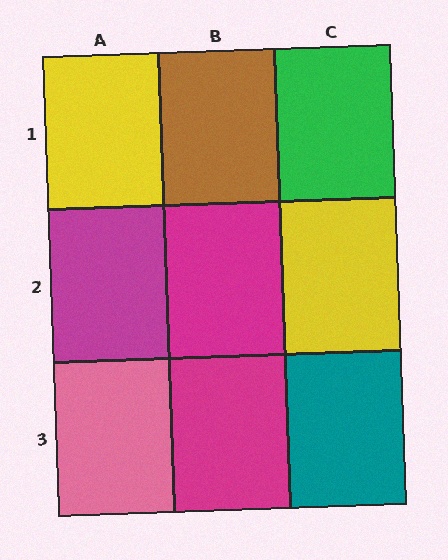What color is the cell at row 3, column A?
Pink.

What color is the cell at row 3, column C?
Teal.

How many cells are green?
1 cell is green.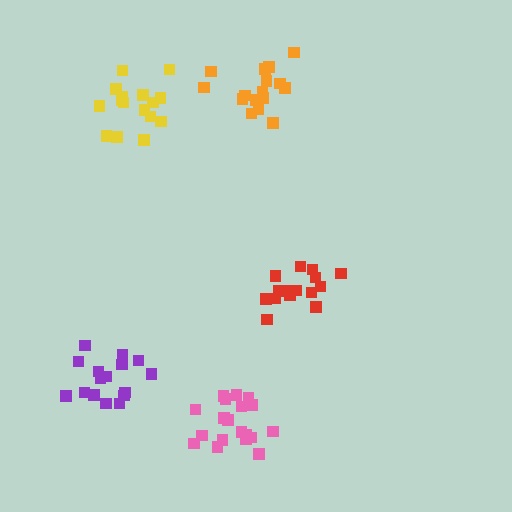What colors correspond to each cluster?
The clusters are colored: red, orange, pink, purple, yellow.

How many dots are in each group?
Group 1: 15 dots, Group 2: 16 dots, Group 3: 19 dots, Group 4: 16 dots, Group 5: 16 dots (82 total).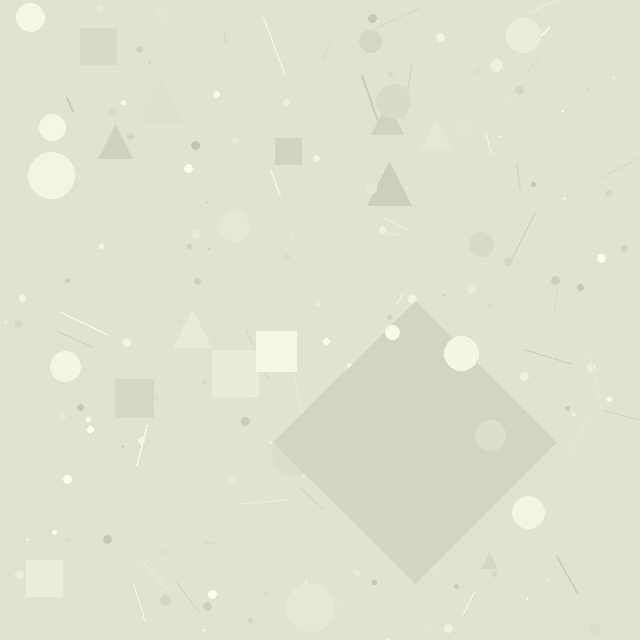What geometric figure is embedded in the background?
A diamond is embedded in the background.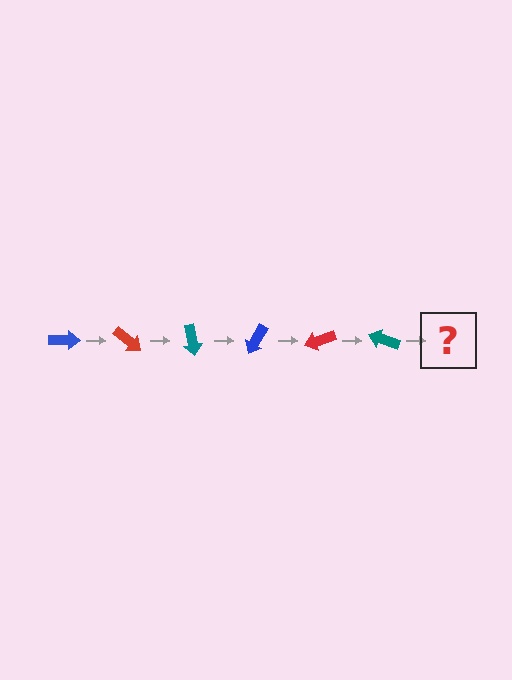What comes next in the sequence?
The next element should be a blue arrow, rotated 240 degrees from the start.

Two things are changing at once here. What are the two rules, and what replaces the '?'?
The two rules are that it rotates 40 degrees each step and the color cycles through blue, red, and teal. The '?' should be a blue arrow, rotated 240 degrees from the start.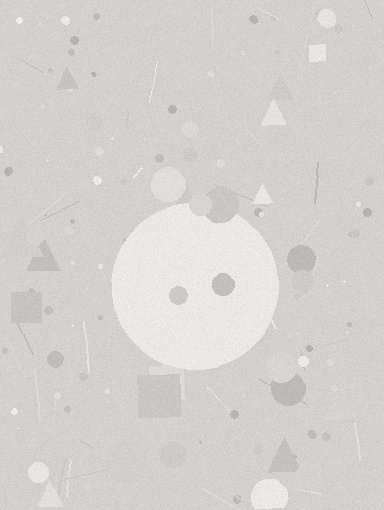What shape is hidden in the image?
A circle is hidden in the image.